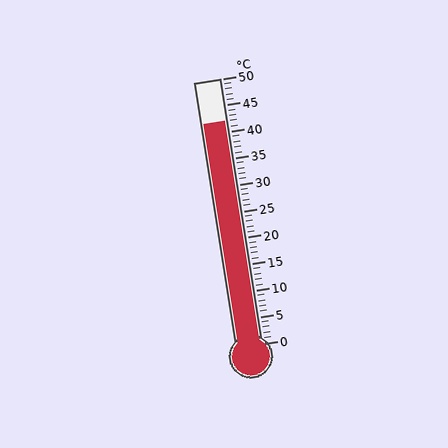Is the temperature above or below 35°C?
The temperature is above 35°C.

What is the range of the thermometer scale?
The thermometer scale ranges from 0°C to 50°C.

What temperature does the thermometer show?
The thermometer shows approximately 42°C.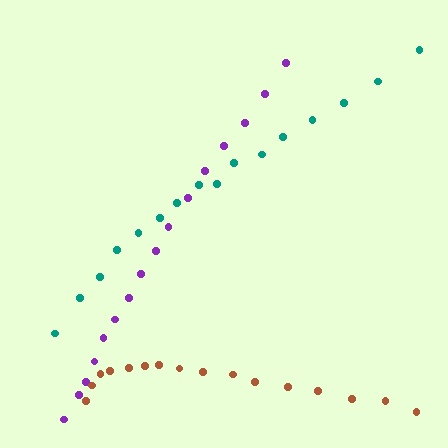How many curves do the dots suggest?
There are 3 distinct paths.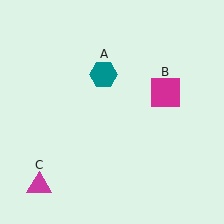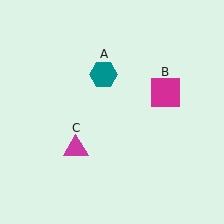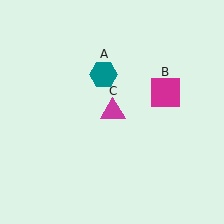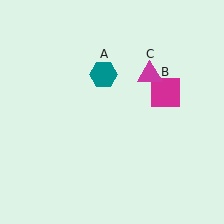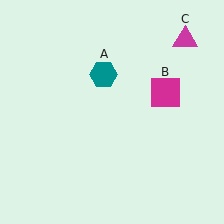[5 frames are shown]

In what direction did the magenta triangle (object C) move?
The magenta triangle (object C) moved up and to the right.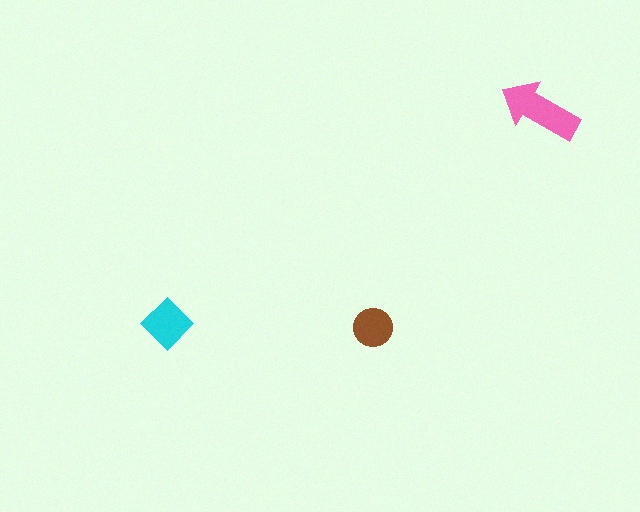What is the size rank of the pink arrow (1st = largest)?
1st.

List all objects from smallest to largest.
The brown circle, the cyan diamond, the pink arrow.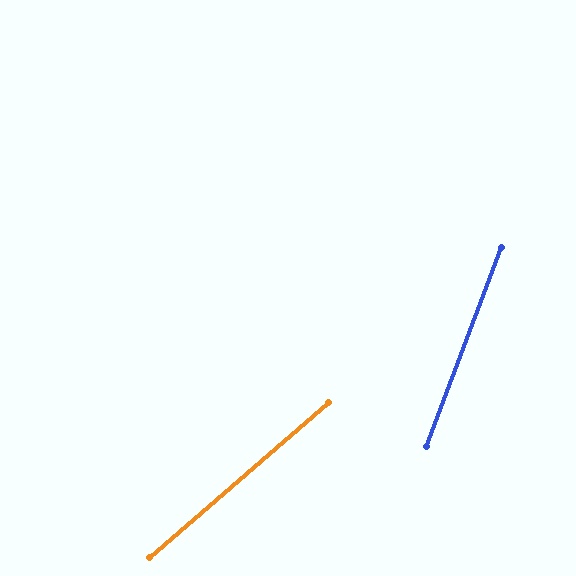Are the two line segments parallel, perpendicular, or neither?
Neither parallel nor perpendicular — they differ by about 29°.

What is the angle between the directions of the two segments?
Approximately 29 degrees.